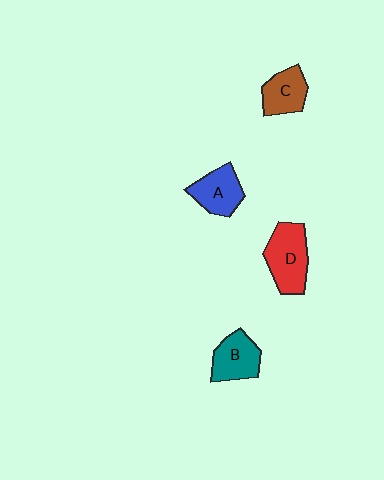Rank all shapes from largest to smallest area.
From largest to smallest: D (red), B (teal), A (blue), C (brown).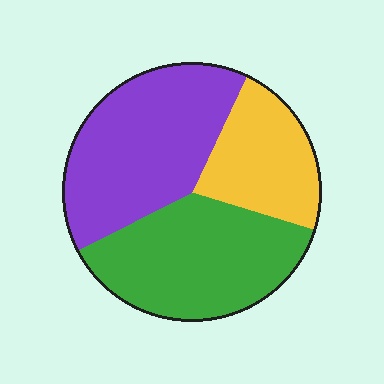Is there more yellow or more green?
Green.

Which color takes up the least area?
Yellow, at roughly 25%.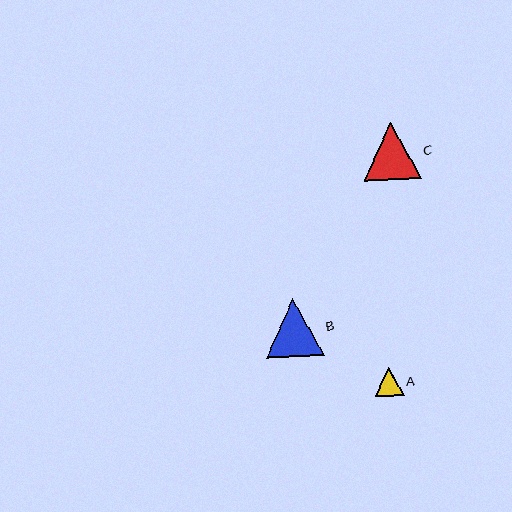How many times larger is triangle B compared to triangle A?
Triangle B is approximately 2.0 times the size of triangle A.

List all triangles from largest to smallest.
From largest to smallest: C, B, A.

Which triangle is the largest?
Triangle C is the largest with a size of approximately 58 pixels.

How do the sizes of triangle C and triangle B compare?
Triangle C and triangle B are approximately the same size.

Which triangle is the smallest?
Triangle A is the smallest with a size of approximately 29 pixels.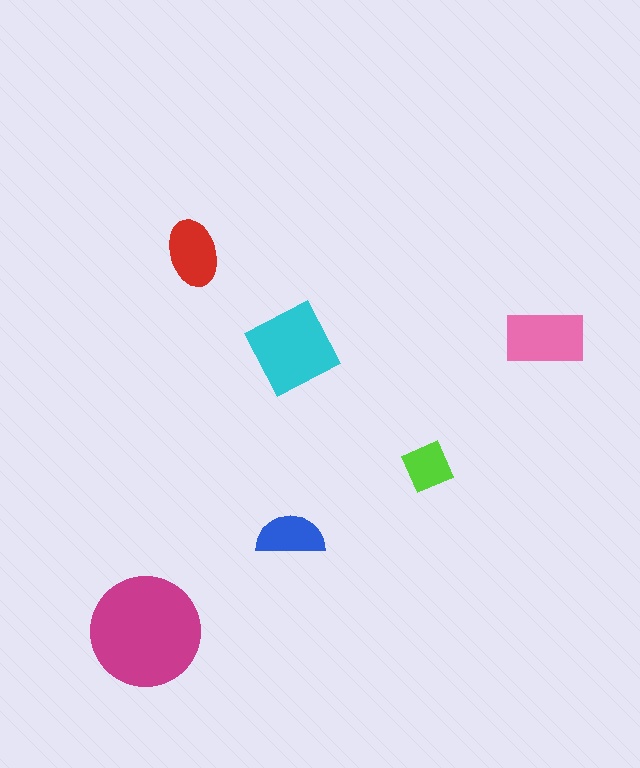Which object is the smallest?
The lime diamond.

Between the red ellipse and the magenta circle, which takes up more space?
The magenta circle.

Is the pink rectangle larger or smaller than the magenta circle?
Smaller.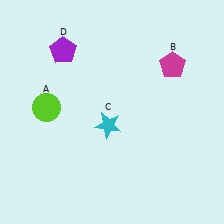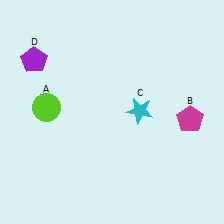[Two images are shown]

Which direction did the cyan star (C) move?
The cyan star (C) moved right.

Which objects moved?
The objects that moved are: the magenta pentagon (B), the cyan star (C), the purple pentagon (D).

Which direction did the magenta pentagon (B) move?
The magenta pentagon (B) moved down.